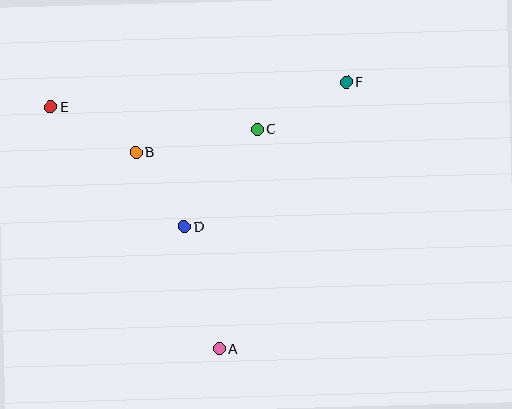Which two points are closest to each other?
Points B and D are closest to each other.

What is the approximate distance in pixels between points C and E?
The distance between C and E is approximately 208 pixels.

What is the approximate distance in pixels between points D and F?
The distance between D and F is approximately 217 pixels.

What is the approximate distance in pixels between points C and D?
The distance between C and D is approximately 122 pixels.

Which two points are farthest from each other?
Points E and F are farthest from each other.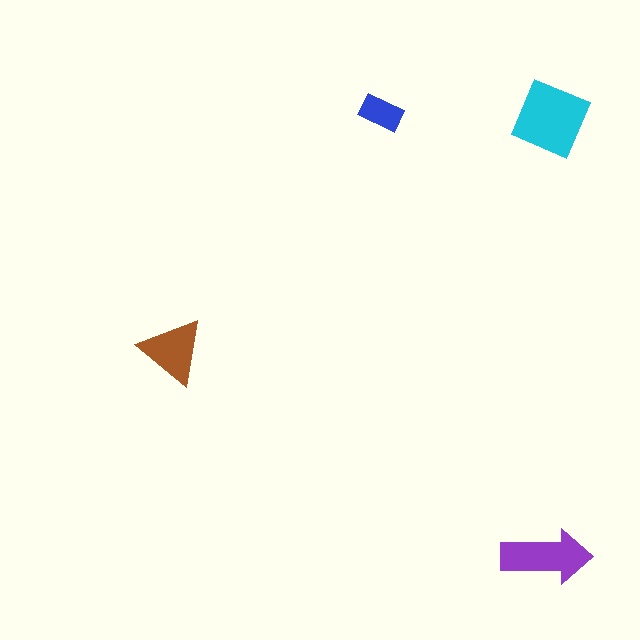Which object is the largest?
The cyan diamond.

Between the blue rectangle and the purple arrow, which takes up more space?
The purple arrow.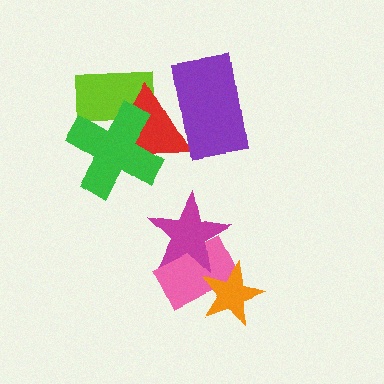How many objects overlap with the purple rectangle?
1 object overlaps with the purple rectangle.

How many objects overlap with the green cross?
2 objects overlap with the green cross.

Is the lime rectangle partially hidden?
Yes, it is partially covered by another shape.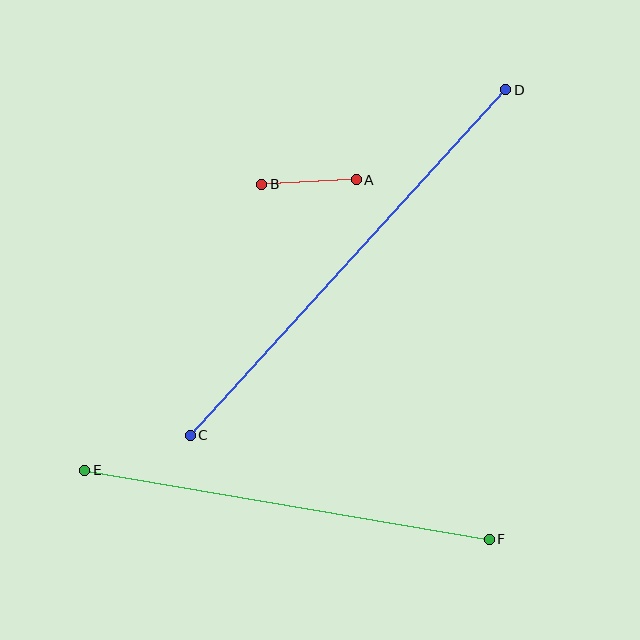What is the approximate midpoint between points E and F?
The midpoint is at approximately (287, 505) pixels.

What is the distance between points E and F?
The distance is approximately 410 pixels.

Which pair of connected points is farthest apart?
Points C and D are farthest apart.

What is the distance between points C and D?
The distance is approximately 468 pixels.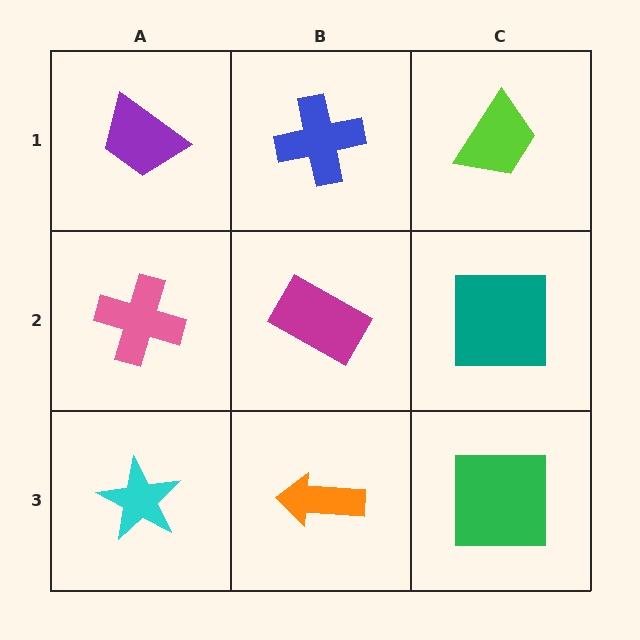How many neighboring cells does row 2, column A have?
3.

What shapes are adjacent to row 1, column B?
A magenta rectangle (row 2, column B), a purple trapezoid (row 1, column A), a lime trapezoid (row 1, column C).